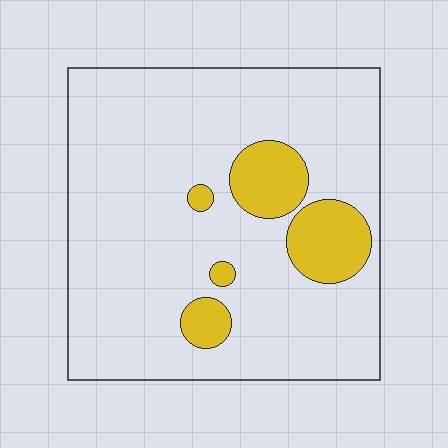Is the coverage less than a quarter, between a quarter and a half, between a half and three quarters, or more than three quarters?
Less than a quarter.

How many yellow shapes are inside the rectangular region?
5.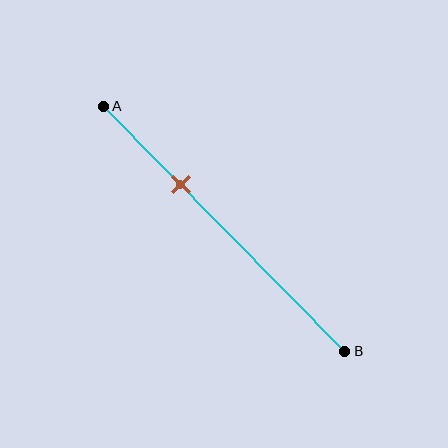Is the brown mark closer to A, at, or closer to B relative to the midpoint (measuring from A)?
The brown mark is closer to point A than the midpoint of segment AB.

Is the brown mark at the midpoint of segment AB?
No, the mark is at about 30% from A, not at the 50% midpoint.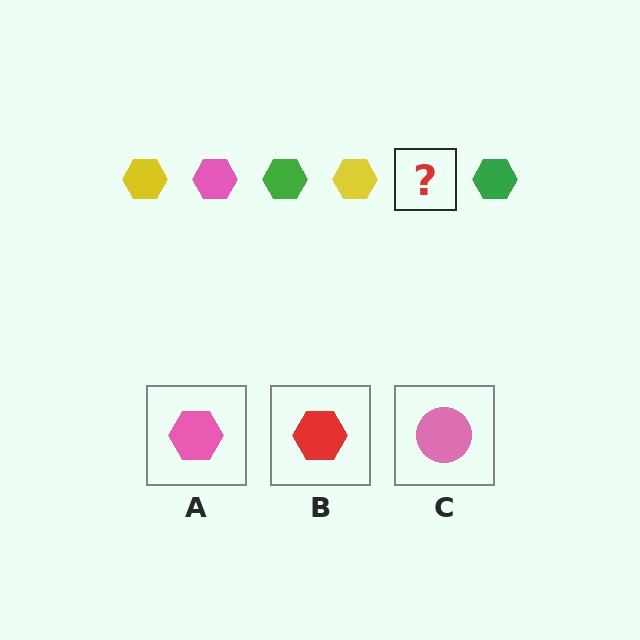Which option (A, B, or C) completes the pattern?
A.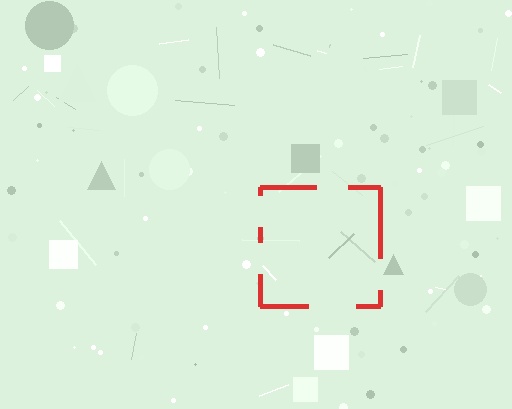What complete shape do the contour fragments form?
The contour fragments form a square.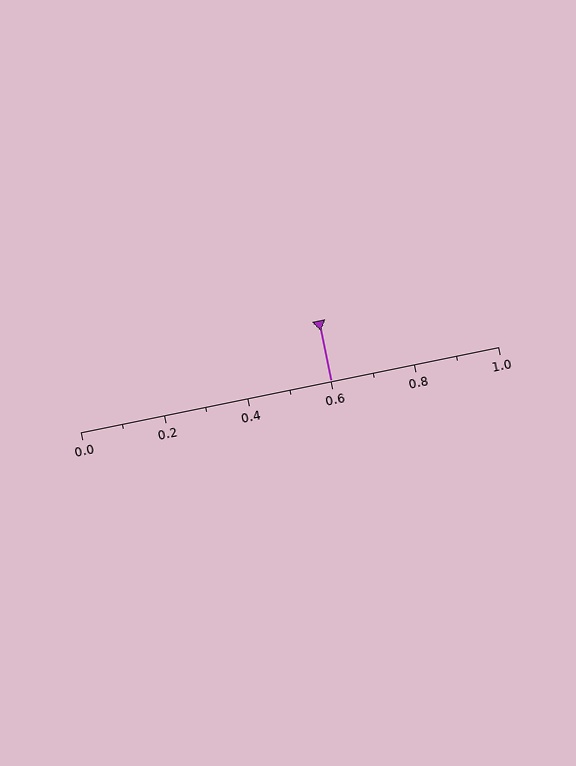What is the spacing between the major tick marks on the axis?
The major ticks are spaced 0.2 apart.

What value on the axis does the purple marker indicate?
The marker indicates approximately 0.6.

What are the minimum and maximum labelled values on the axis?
The axis runs from 0.0 to 1.0.